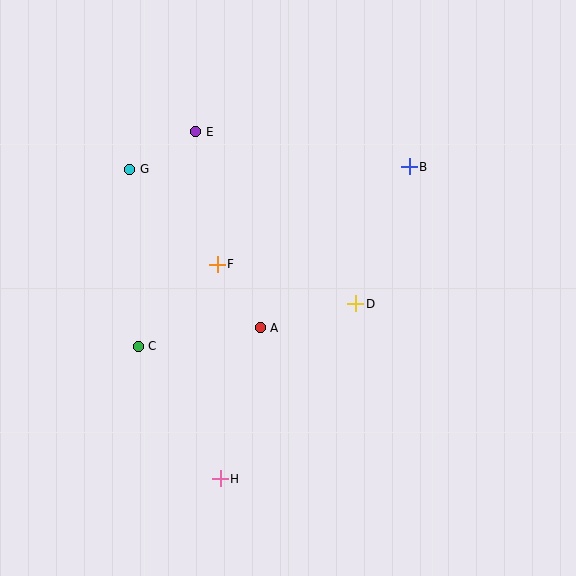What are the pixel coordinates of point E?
Point E is at (196, 132).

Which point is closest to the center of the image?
Point A at (260, 328) is closest to the center.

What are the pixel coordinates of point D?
Point D is at (356, 304).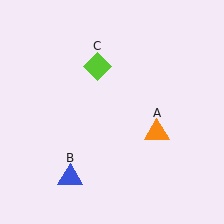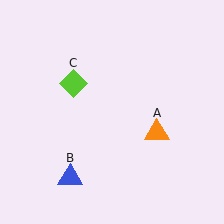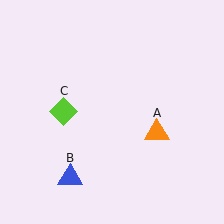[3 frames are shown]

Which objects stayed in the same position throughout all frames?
Orange triangle (object A) and blue triangle (object B) remained stationary.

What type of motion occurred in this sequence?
The lime diamond (object C) rotated counterclockwise around the center of the scene.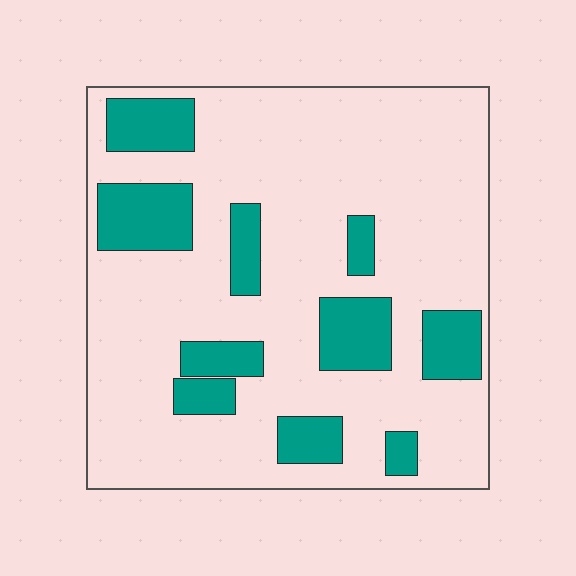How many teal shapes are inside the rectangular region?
10.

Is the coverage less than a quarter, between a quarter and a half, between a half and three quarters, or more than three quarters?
Less than a quarter.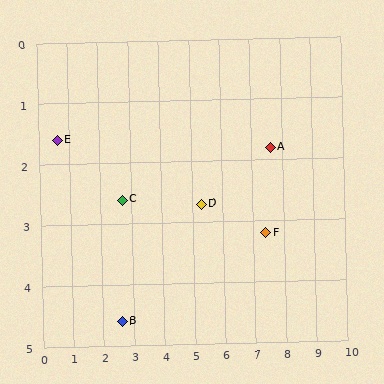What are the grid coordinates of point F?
Point F is at approximately (7.4, 3.2).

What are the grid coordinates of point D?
Point D is at approximately (5.3, 2.7).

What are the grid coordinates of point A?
Point A is at approximately (7.6, 1.8).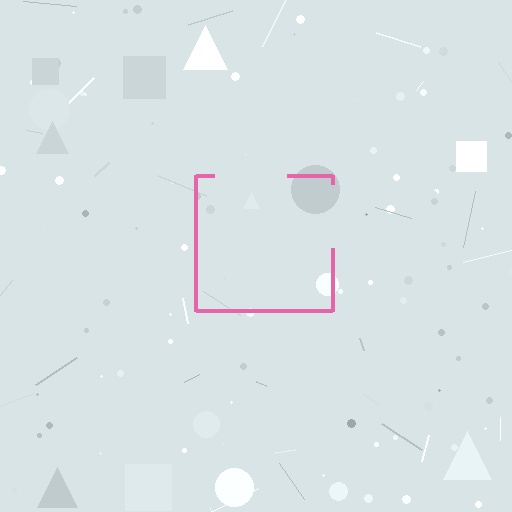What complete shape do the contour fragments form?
The contour fragments form a square.